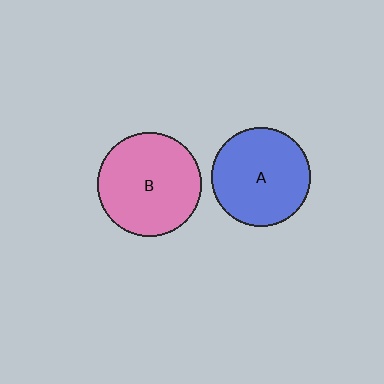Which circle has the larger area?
Circle B (pink).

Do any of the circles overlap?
No, none of the circles overlap.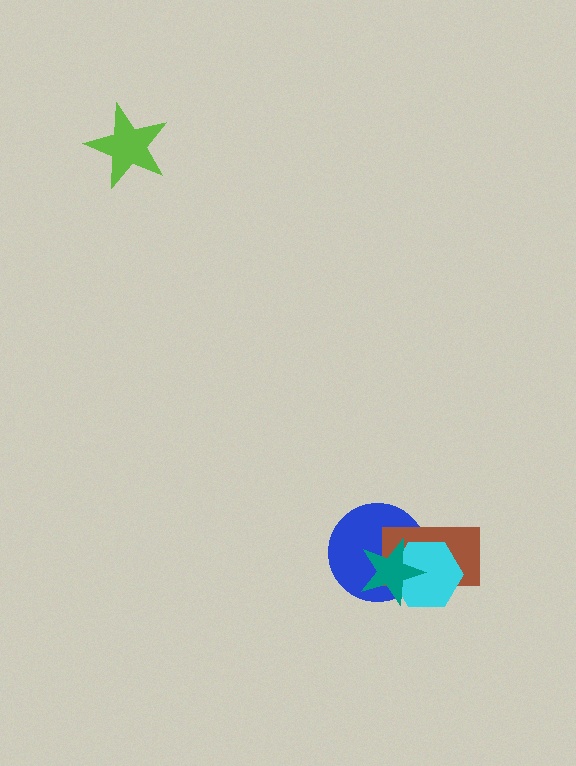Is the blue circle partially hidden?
Yes, it is partially covered by another shape.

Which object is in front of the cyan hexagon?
The teal star is in front of the cyan hexagon.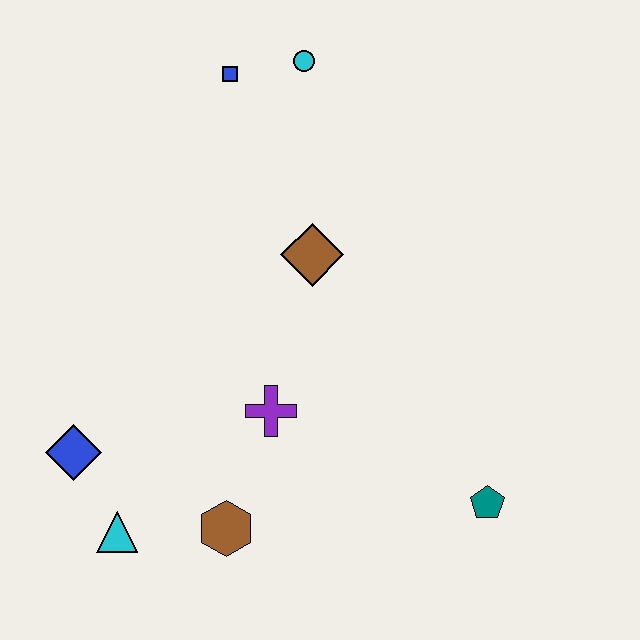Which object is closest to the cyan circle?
The blue square is closest to the cyan circle.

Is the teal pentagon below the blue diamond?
Yes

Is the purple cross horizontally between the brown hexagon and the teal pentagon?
Yes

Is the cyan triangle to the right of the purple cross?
No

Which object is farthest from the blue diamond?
The cyan circle is farthest from the blue diamond.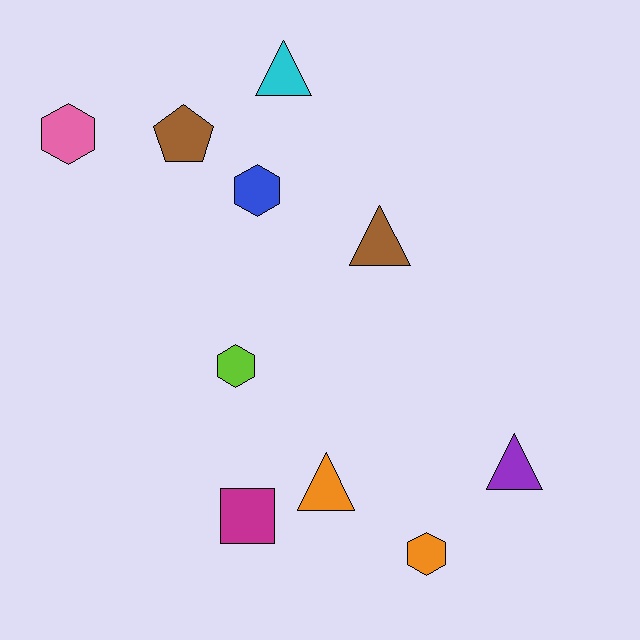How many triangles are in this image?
There are 4 triangles.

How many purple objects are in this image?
There is 1 purple object.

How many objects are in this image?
There are 10 objects.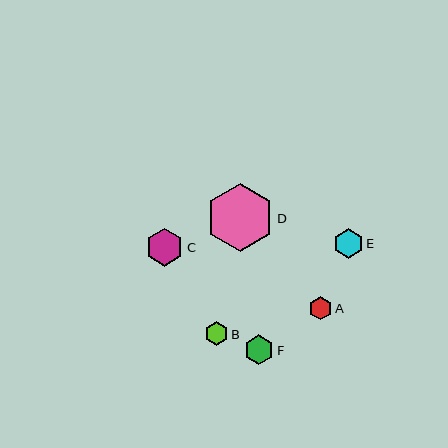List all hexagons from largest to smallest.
From largest to smallest: D, C, F, E, B, A.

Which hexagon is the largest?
Hexagon D is the largest with a size of approximately 68 pixels.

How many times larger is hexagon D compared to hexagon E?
Hexagon D is approximately 2.3 times the size of hexagon E.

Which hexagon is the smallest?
Hexagon A is the smallest with a size of approximately 23 pixels.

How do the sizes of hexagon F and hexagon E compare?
Hexagon F and hexagon E are approximately the same size.